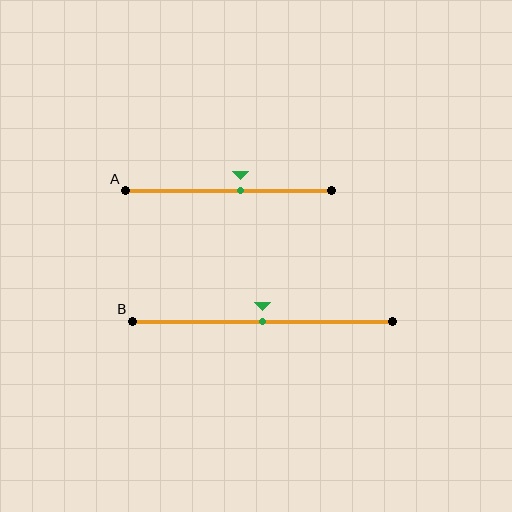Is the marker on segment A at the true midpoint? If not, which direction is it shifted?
No, the marker on segment A is shifted to the right by about 6% of the segment length.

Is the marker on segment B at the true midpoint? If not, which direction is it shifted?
Yes, the marker on segment B is at the true midpoint.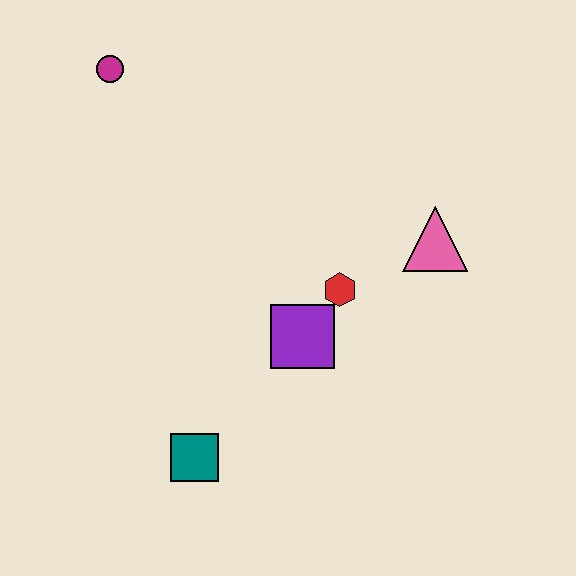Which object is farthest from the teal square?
The magenta circle is farthest from the teal square.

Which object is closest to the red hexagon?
The purple square is closest to the red hexagon.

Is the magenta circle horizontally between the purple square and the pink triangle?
No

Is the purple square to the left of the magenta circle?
No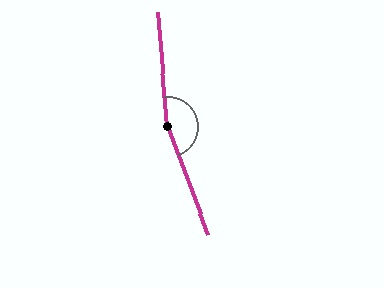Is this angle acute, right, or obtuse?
It is obtuse.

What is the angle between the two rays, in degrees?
Approximately 165 degrees.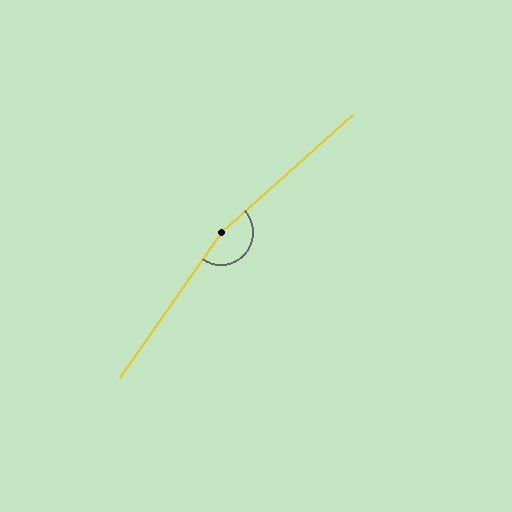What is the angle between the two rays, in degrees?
Approximately 167 degrees.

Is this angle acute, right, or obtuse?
It is obtuse.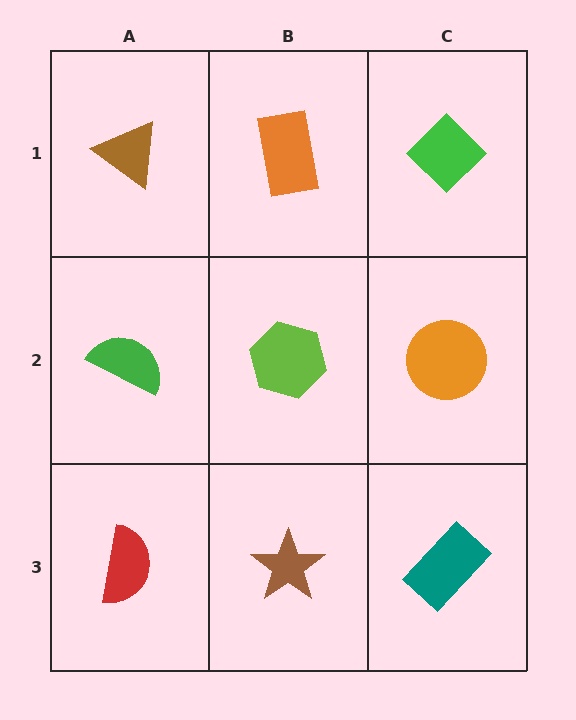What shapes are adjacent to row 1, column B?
A lime hexagon (row 2, column B), a brown triangle (row 1, column A), a green diamond (row 1, column C).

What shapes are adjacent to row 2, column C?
A green diamond (row 1, column C), a teal rectangle (row 3, column C), a lime hexagon (row 2, column B).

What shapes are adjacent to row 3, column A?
A green semicircle (row 2, column A), a brown star (row 3, column B).